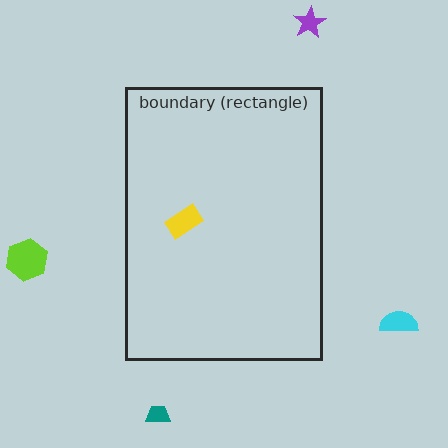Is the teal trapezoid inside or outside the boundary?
Outside.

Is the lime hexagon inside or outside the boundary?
Outside.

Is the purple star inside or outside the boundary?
Outside.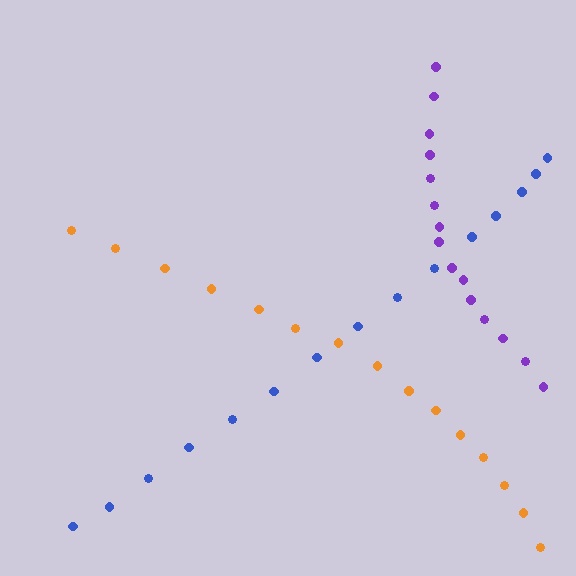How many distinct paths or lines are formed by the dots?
There are 3 distinct paths.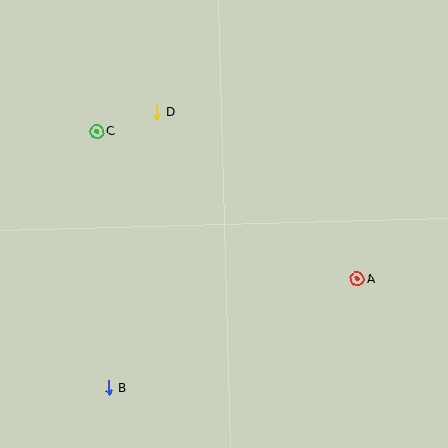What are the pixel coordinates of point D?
Point D is at (157, 112).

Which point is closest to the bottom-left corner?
Point B is closest to the bottom-left corner.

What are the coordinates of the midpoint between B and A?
The midpoint between B and A is at (233, 334).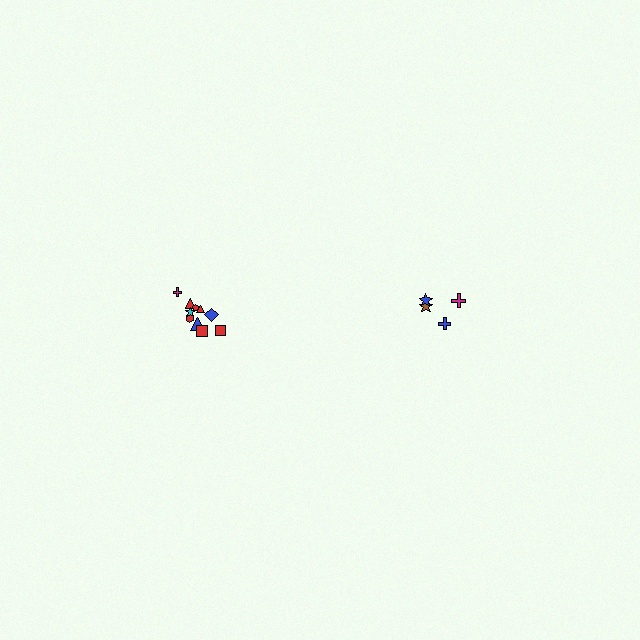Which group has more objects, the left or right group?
The left group.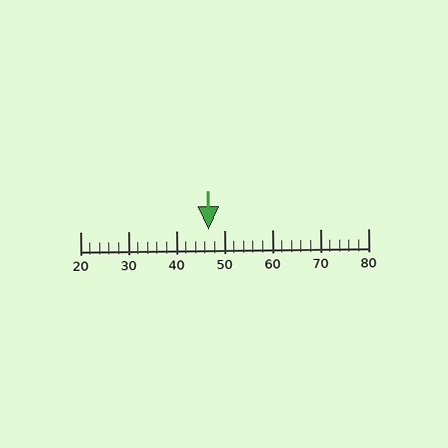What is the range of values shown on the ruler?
The ruler shows values from 20 to 80.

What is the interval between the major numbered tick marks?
The major tick marks are spaced 10 units apart.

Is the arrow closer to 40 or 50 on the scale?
The arrow is closer to 50.